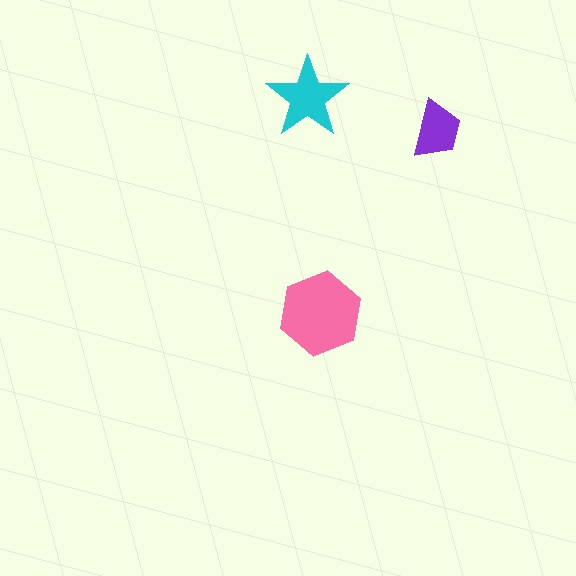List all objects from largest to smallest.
The pink hexagon, the cyan star, the purple trapezoid.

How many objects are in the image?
There are 3 objects in the image.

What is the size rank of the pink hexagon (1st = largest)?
1st.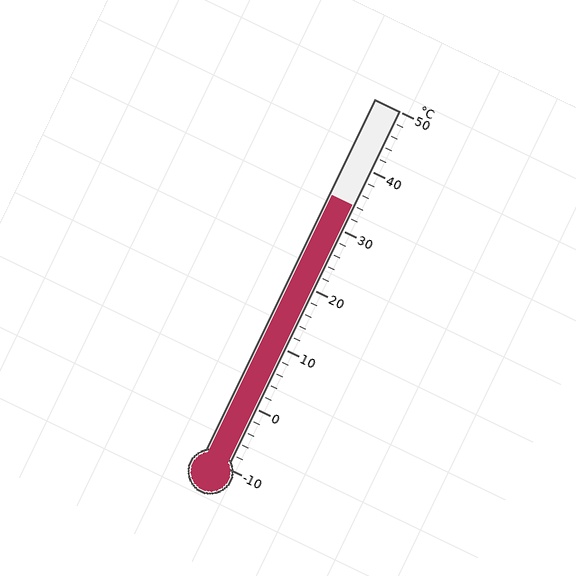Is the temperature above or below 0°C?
The temperature is above 0°C.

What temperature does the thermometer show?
The thermometer shows approximately 34°C.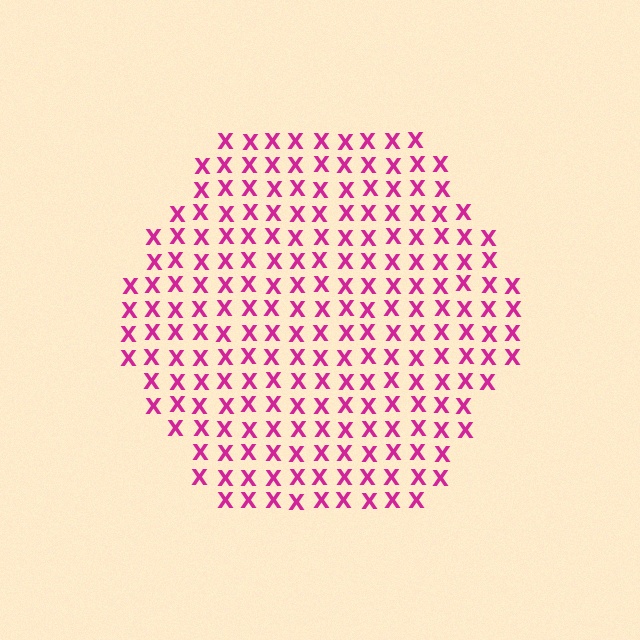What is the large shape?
The large shape is a hexagon.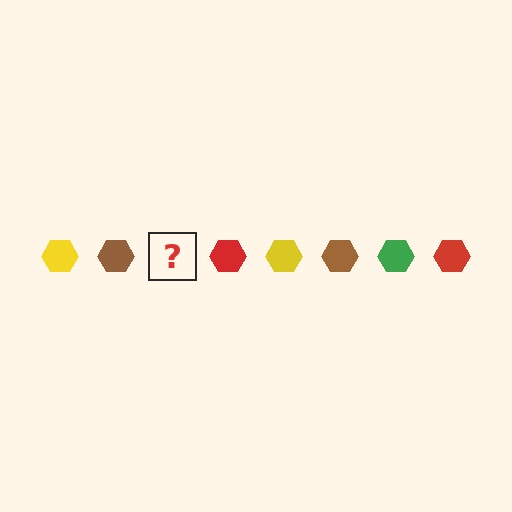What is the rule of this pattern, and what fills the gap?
The rule is that the pattern cycles through yellow, brown, green, red hexagons. The gap should be filled with a green hexagon.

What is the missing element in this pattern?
The missing element is a green hexagon.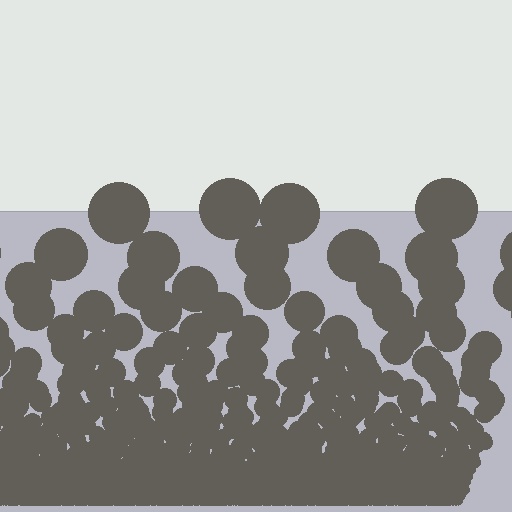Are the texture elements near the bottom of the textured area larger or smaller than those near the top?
Smaller. The gradient is inverted — elements near the bottom are smaller and denser.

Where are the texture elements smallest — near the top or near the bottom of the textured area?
Near the bottom.